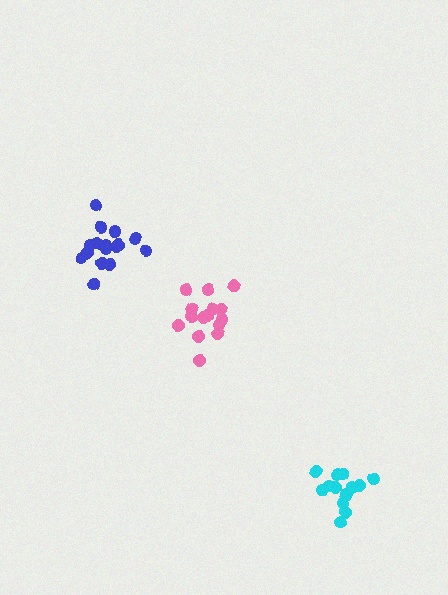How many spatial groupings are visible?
There are 3 spatial groupings.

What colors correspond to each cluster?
The clusters are colored: blue, cyan, pink.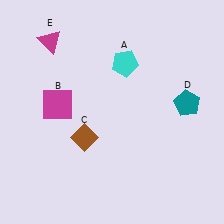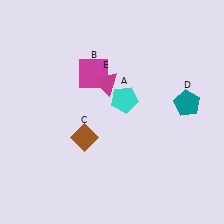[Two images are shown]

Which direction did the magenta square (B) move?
The magenta square (B) moved right.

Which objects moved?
The objects that moved are: the cyan pentagon (A), the magenta square (B), the magenta triangle (E).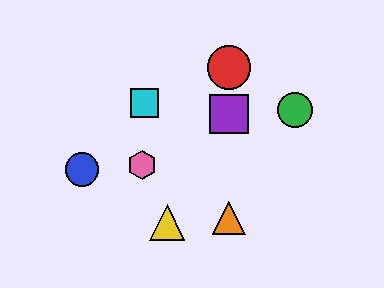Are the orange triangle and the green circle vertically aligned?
No, the orange triangle is at x≈229 and the green circle is at x≈295.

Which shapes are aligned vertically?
The red circle, the purple square, the orange triangle are aligned vertically.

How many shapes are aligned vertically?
3 shapes (the red circle, the purple square, the orange triangle) are aligned vertically.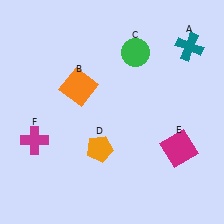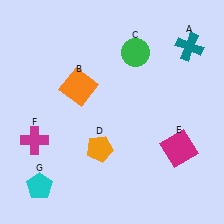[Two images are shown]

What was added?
A cyan pentagon (G) was added in Image 2.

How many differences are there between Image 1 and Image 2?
There is 1 difference between the two images.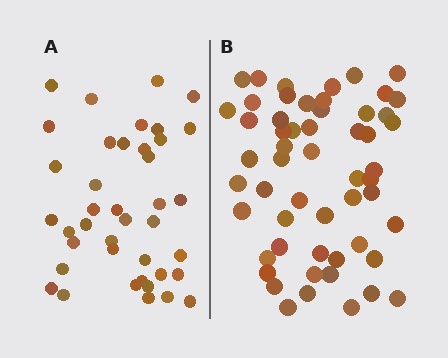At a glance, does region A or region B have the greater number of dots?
Region B (the right region) has more dots.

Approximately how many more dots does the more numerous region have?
Region B has approximately 15 more dots than region A.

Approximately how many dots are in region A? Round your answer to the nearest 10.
About 40 dots.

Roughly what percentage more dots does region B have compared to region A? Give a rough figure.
About 40% more.